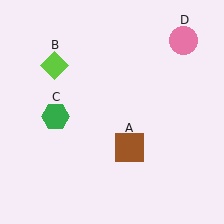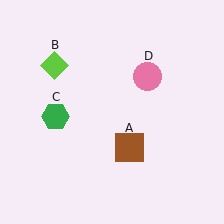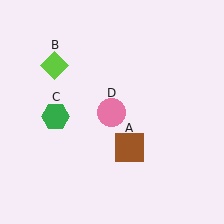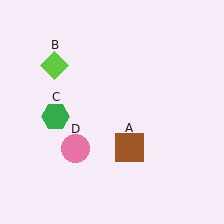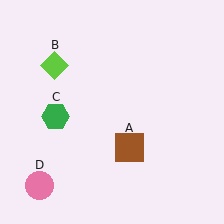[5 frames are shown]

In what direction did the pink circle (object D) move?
The pink circle (object D) moved down and to the left.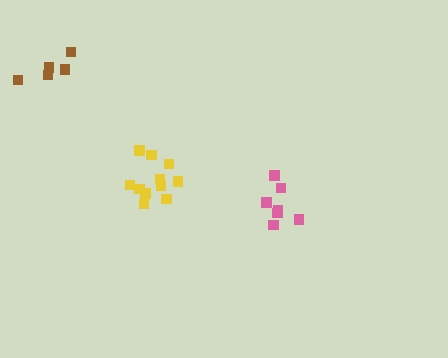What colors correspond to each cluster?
The clusters are colored: brown, pink, yellow.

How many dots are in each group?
Group 1: 5 dots, Group 2: 7 dots, Group 3: 11 dots (23 total).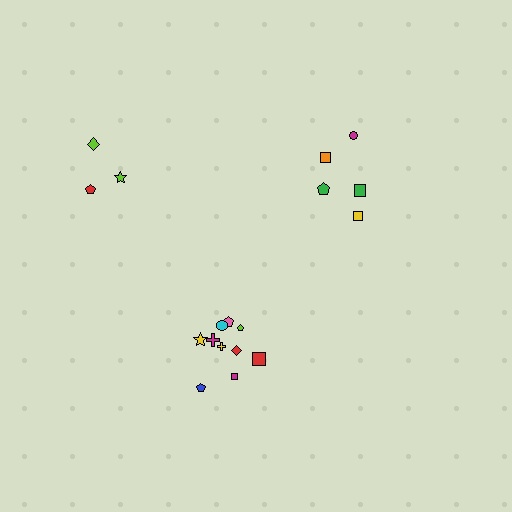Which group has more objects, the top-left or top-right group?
The top-right group.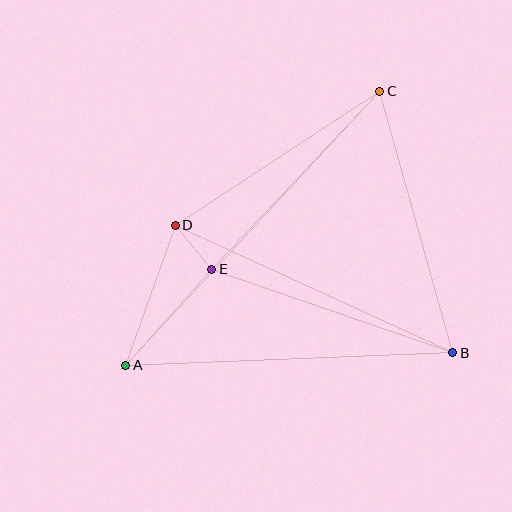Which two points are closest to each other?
Points D and E are closest to each other.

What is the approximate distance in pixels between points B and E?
The distance between B and E is approximately 255 pixels.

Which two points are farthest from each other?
Points A and C are farthest from each other.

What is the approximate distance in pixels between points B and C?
The distance between B and C is approximately 271 pixels.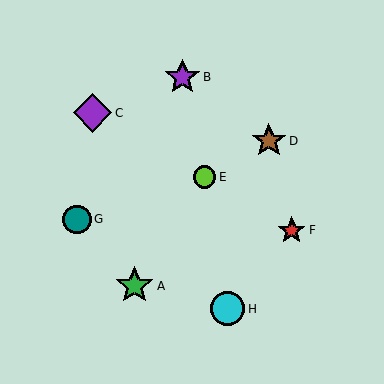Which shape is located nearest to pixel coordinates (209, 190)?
The lime circle (labeled E) at (204, 177) is nearest to that location.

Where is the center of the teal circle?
The center of the teal circle is at (77, 219).